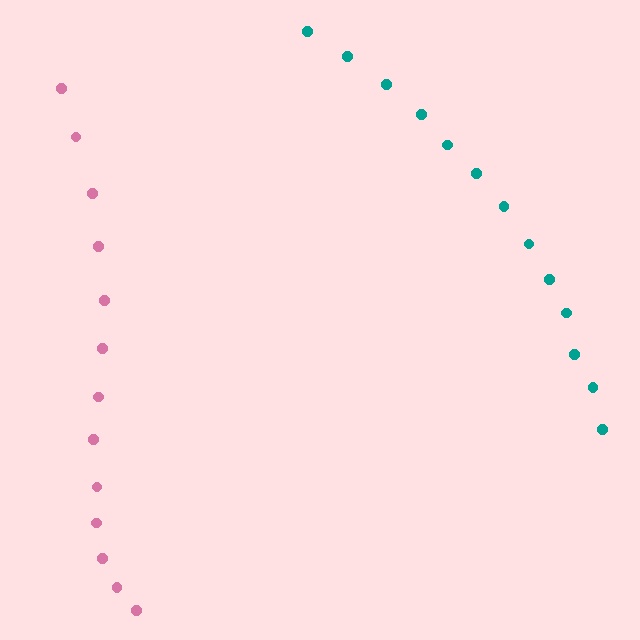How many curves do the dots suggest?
There are 2 distinct paths.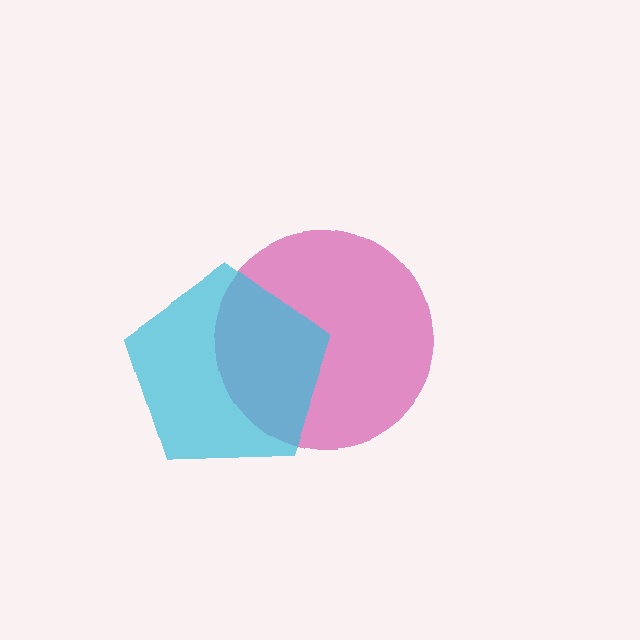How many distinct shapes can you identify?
There are 2 distinct shapes: a magenta circle, a cyan pentagon.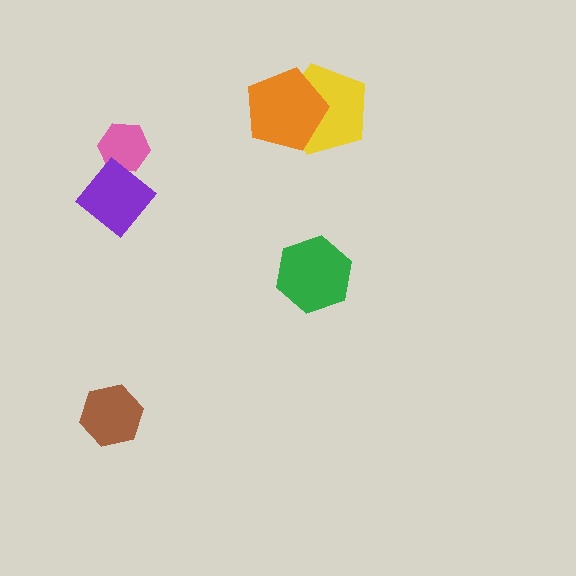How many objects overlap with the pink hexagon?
1 object overlaps with the pink hexagon.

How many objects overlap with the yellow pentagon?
1 object overlaps with the yellow pentagon.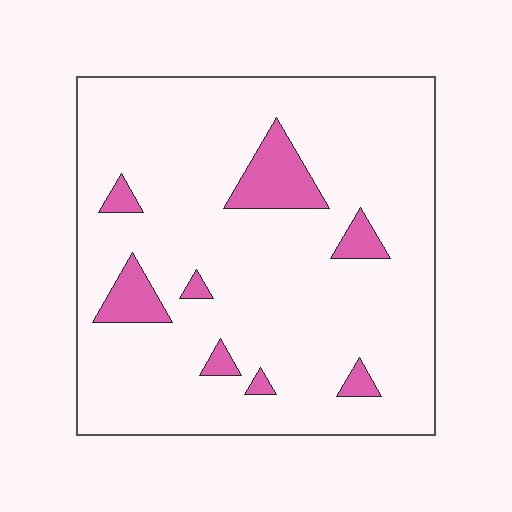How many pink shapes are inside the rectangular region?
8.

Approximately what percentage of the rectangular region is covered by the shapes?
Approximately 10%.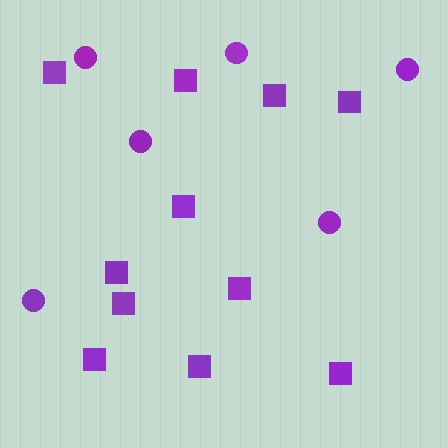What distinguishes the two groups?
There are 2 groups: one group of circles (6) and one group of squares (11).